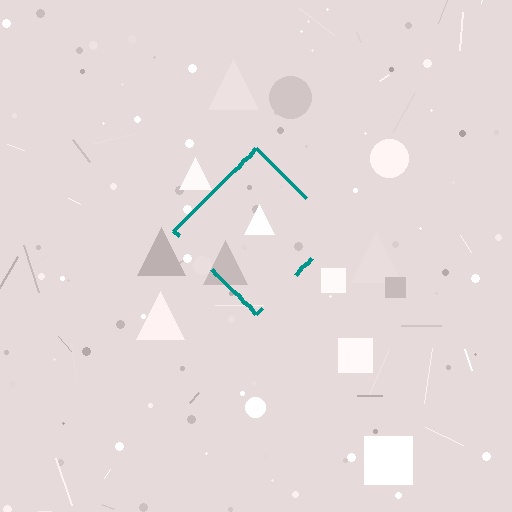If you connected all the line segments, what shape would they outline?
They would outline a diamond.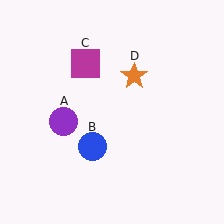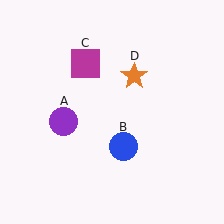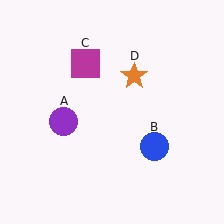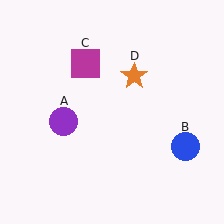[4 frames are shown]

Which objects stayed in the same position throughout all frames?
Purple circle (object A) and magenta square (object C) and orange star (object D) remained stationary.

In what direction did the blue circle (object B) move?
The blue circle (object B) moved right.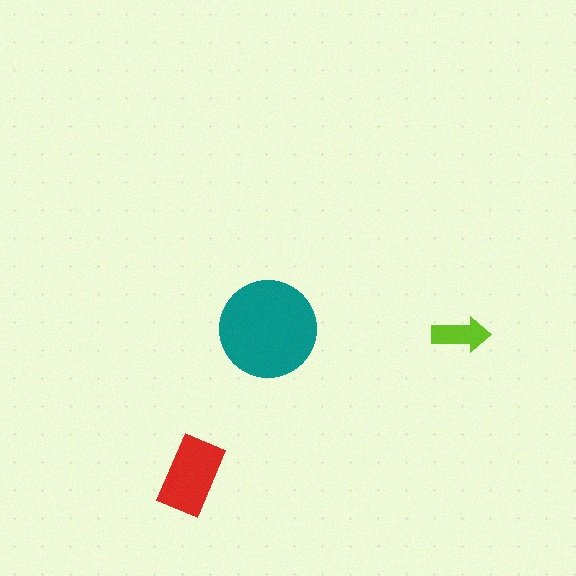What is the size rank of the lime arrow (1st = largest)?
3rd.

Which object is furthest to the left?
The red rectangle is leftmost.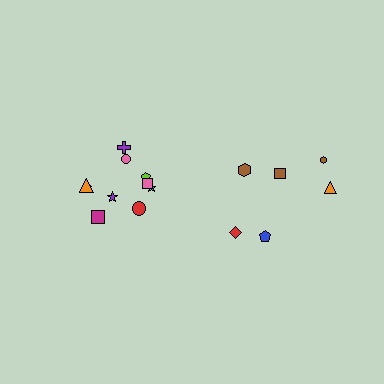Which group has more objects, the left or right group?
The left group.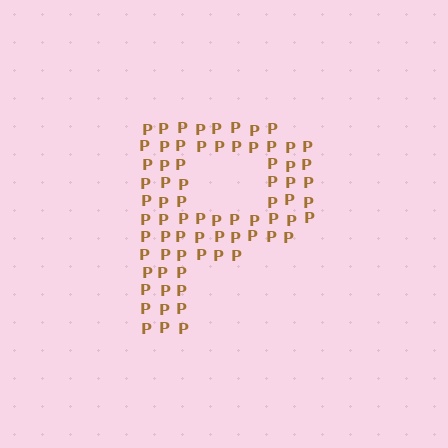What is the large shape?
The large shape is the letter P.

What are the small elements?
The small elements are letter P's.